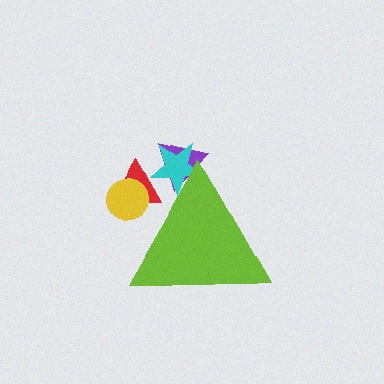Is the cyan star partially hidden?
Yes, the cyan star is partially hidden behind the lime triangle.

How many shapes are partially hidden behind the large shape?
4 shapes are partially hidden.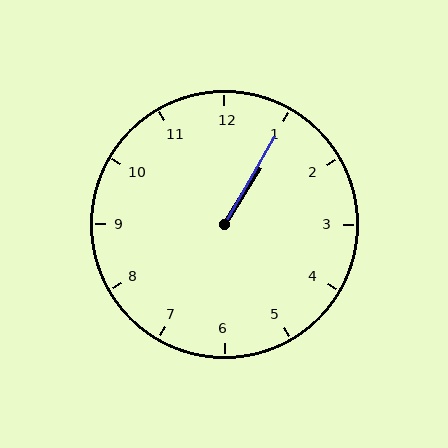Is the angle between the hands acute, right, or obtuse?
It is acute.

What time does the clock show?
1:05.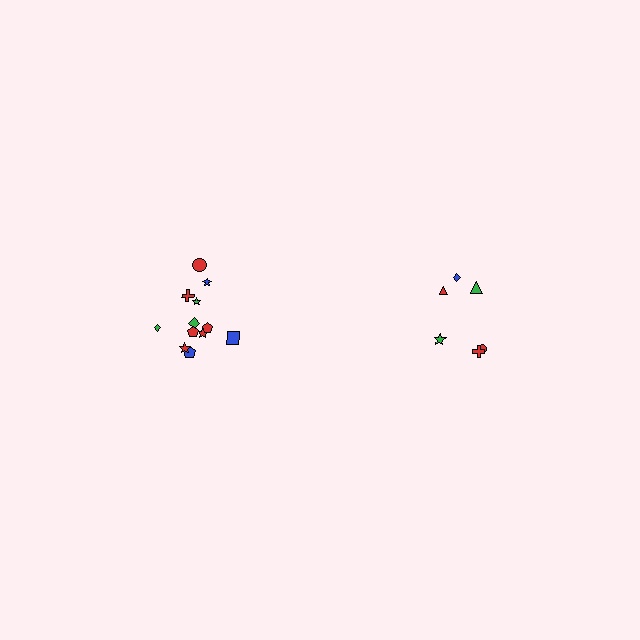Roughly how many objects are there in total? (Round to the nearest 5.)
Roughly 20 objects in total.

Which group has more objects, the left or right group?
The left group.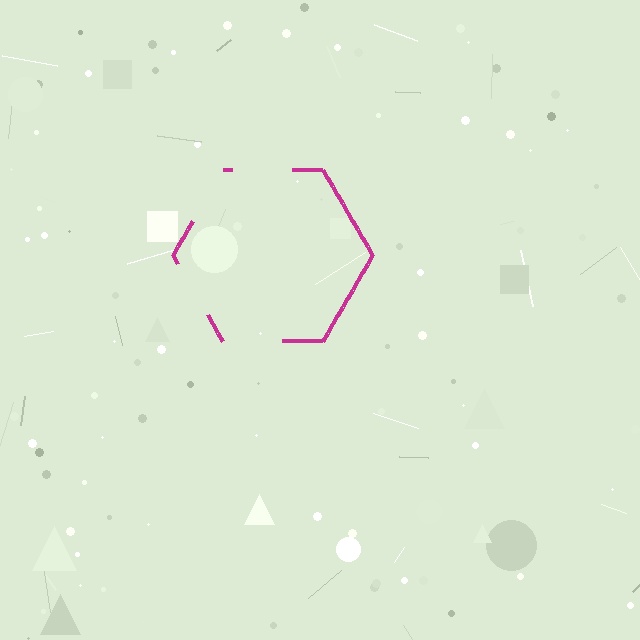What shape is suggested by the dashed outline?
The dashed outline suggests a hexagon.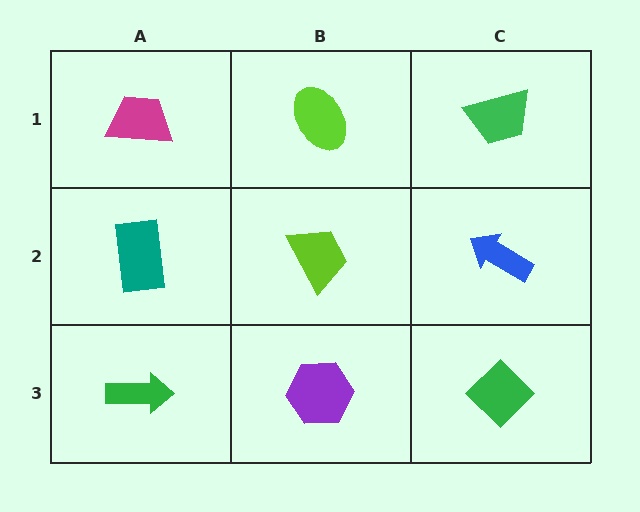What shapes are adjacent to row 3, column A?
A teal rectangle (row 2, column A), a purple hexagon (row 3, column B).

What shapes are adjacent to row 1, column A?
A teal rectangle (row 2, column A), a lime ellipse (row 1, column B).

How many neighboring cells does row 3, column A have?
2.